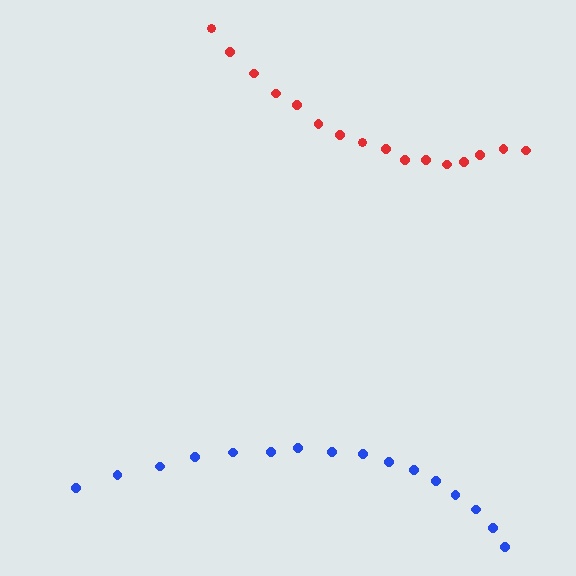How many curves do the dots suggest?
There are 2 distinct paths.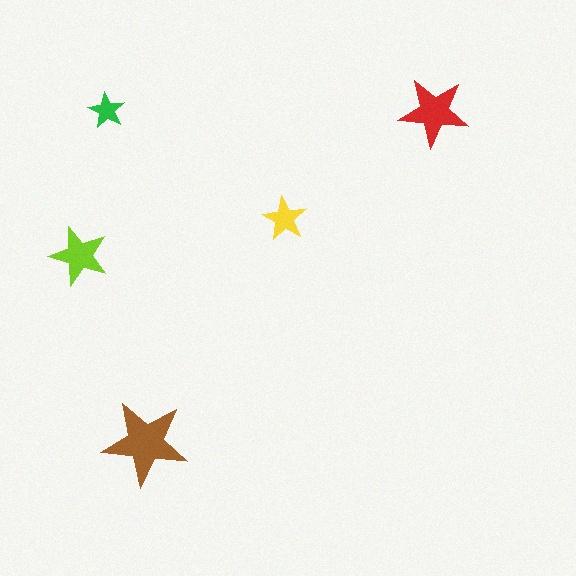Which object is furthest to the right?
The red star is rightmost.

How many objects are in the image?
There are 5 objects in the image.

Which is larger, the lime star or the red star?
The red one.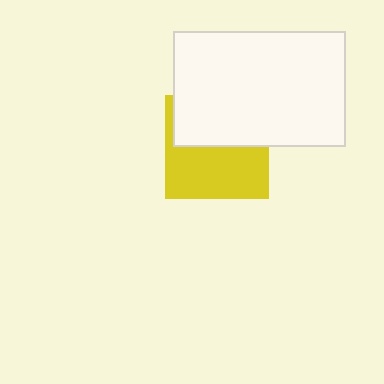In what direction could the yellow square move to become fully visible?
The yellow square could move down. That would shift it out from behind the white rectangle entirely.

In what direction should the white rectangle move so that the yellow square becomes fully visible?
The white rectangle should move up. That is the shortest direction to clear the overlap and leave the yellow square fully visible.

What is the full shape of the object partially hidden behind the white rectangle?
The partially hidden object is a yellow square.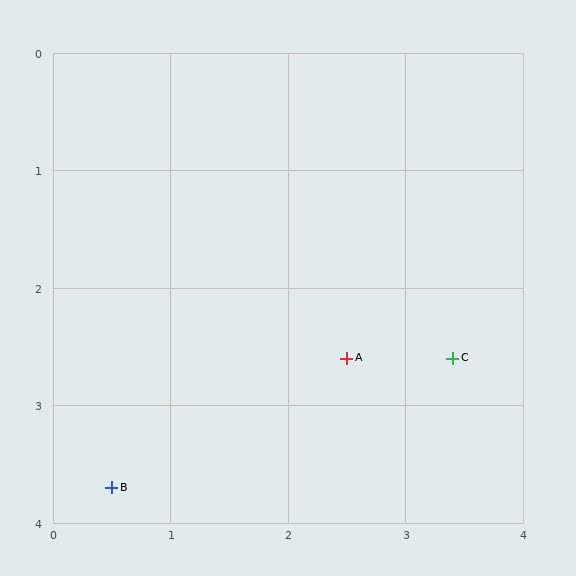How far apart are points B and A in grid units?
Points B and A are about 2.3 grid units apart.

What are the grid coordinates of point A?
Point A is at approximately (2.5, 2.6).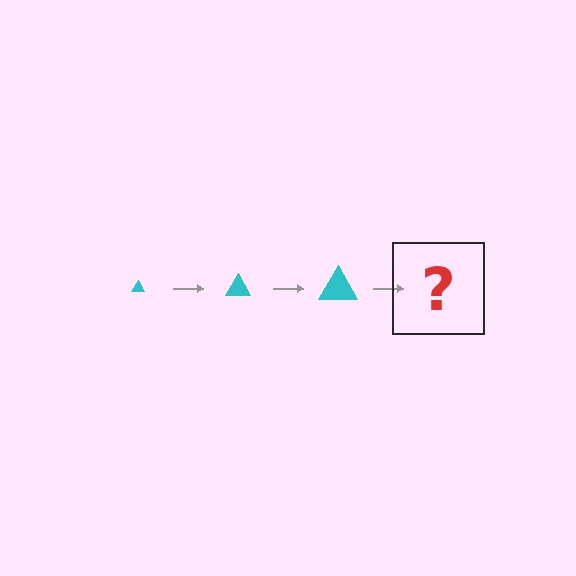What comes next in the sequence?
The next element should be a cyan triangle, larger than the previous one.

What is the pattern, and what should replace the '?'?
The pattern is that the triangle gets progressively larger each step. The '?' should be a cyan triangle, larger than the previous one.